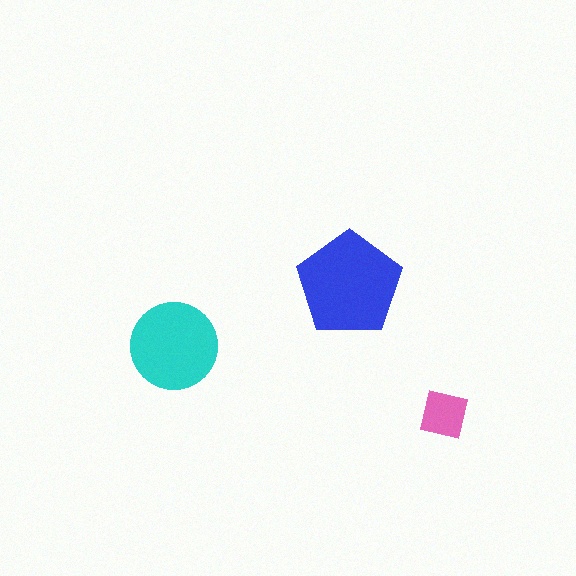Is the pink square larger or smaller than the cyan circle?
Smaller.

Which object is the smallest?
The pink square.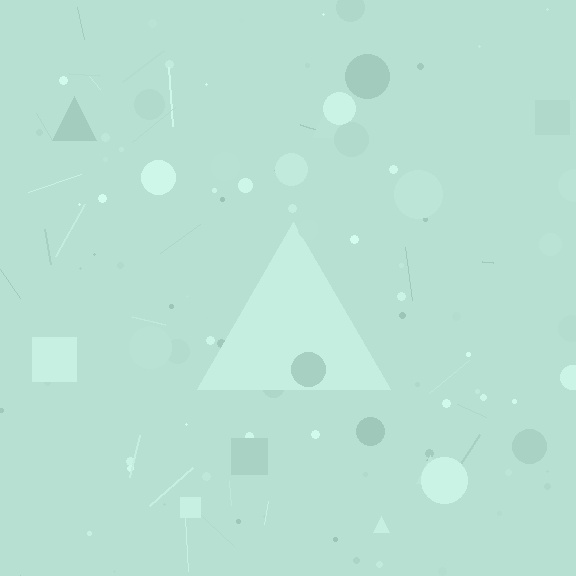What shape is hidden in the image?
A triangle is hidden in the image.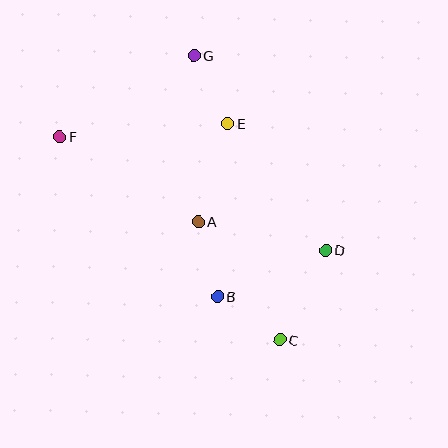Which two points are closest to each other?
Points B and C are closest to each other.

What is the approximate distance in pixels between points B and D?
The distance between B and D is approximately 118 pixels.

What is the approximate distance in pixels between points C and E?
The distance between C and E is approximately 222 pixels.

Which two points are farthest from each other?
Points C and F are farthest from each other.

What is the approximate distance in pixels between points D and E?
The distance between D and E is approximately 160 pixels.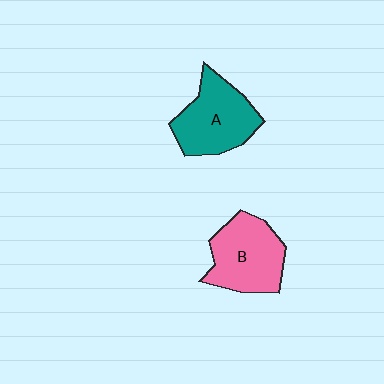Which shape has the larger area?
Shape B (pink).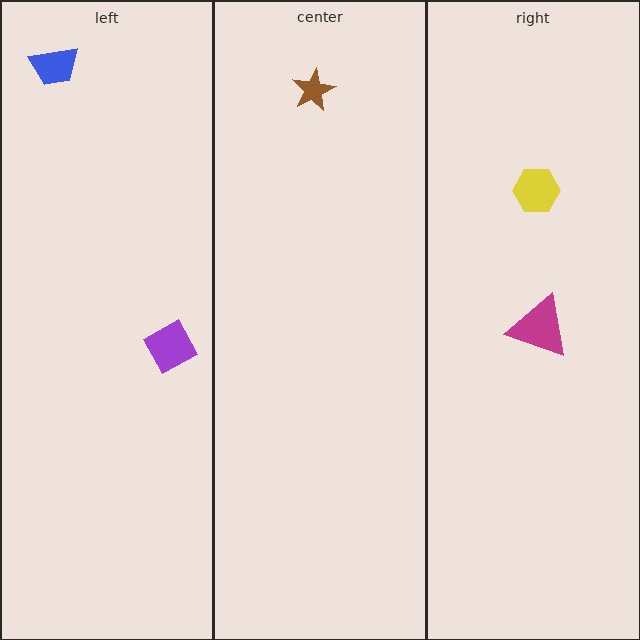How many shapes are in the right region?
2.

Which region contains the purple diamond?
The left region.